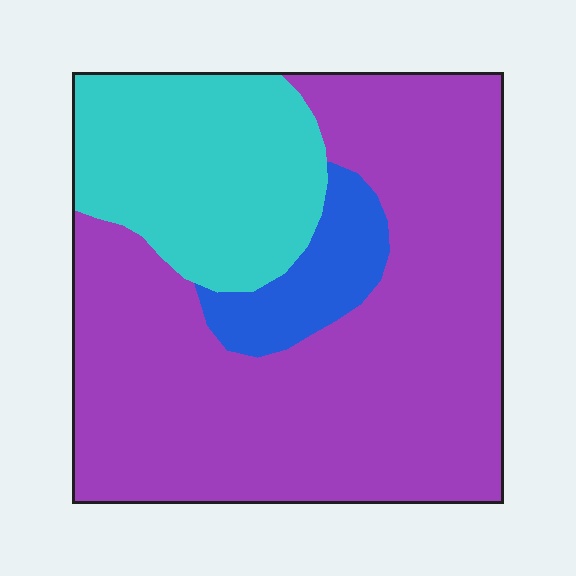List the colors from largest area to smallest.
From largest to smallest: purple, cyan, blue.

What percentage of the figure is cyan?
Cyan takes up between a sixth and a third of the figure.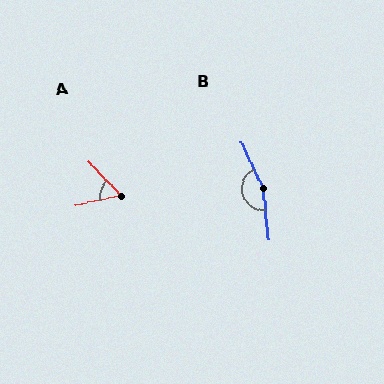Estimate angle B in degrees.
Approximately 160 degrees.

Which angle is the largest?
B, at approximately 160 degrees.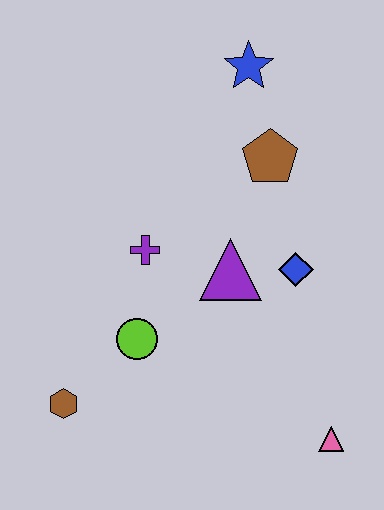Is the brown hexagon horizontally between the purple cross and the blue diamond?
No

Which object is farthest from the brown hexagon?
The blue star is farthest from the brown hexagon.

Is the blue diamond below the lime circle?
No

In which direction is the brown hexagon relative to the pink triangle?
The brown hexagon is to the left of the pink triangle.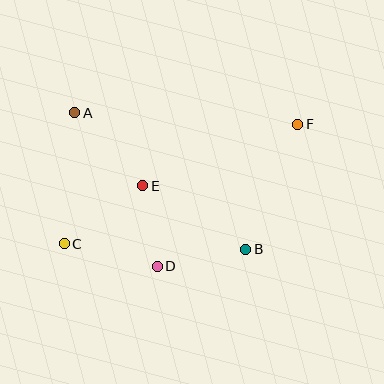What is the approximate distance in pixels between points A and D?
The distance between A and D is approximately 174 pixels.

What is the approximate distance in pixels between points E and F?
The distance between E and F is approximately 167 pixels.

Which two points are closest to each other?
Points D and E are closest to each other.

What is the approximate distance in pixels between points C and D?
The distance between C and D is approximately 96 pixels.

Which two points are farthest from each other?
Points C and F are farthest from each other.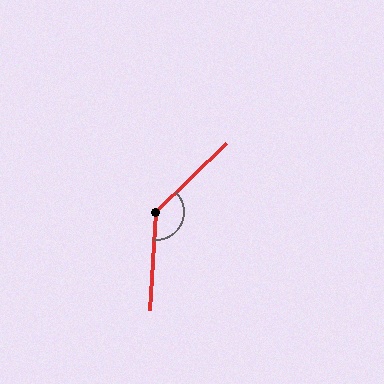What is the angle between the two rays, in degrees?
Approximately 138 degrees.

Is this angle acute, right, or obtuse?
It is obtuse.